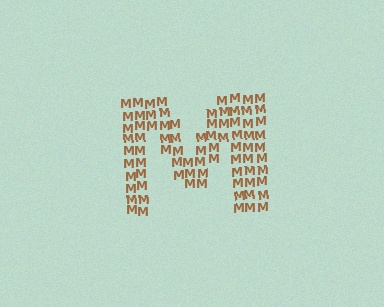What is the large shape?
The large shape is the letter M.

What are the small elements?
The small elements are letter M's.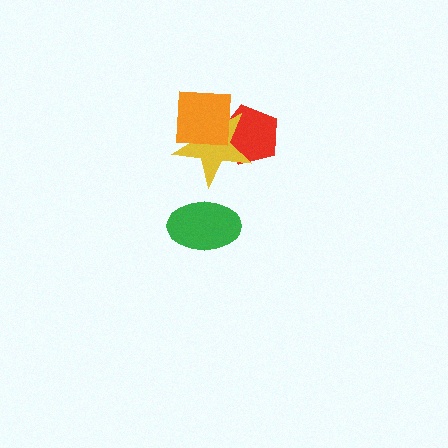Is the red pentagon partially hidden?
Yes, it is partially covered by another shape.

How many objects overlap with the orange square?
2 objects overlap with the orange square.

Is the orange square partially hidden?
No, no other shape covers it.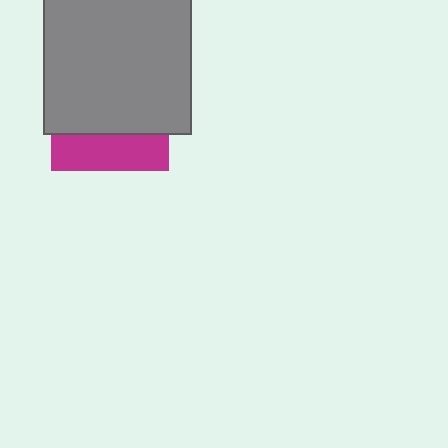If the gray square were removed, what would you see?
You would see the complete magenta square.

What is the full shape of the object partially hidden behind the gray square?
The partially hidden object is a magenta square.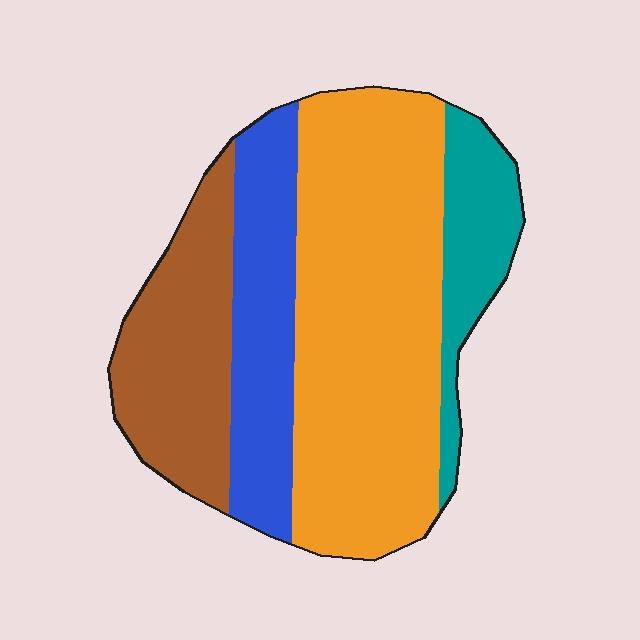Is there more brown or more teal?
Brown.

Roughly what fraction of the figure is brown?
Brown takes up between a sixth and a third of the figure.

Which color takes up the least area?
Teal, at roughly 10%.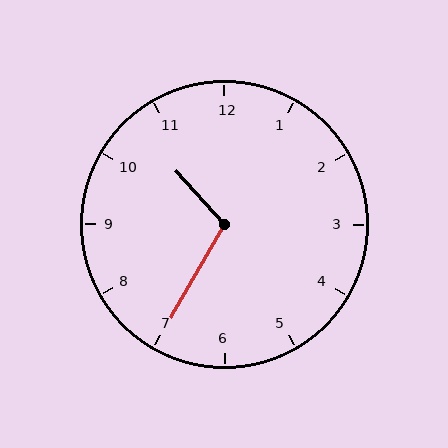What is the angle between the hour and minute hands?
Approximately 108 degrees.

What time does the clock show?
10:35.